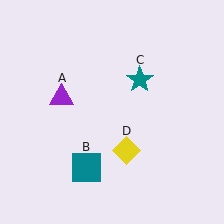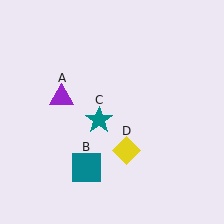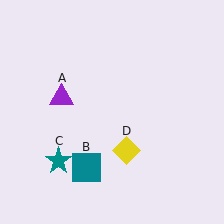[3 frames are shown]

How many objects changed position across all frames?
1 object changed position: teal star (object C).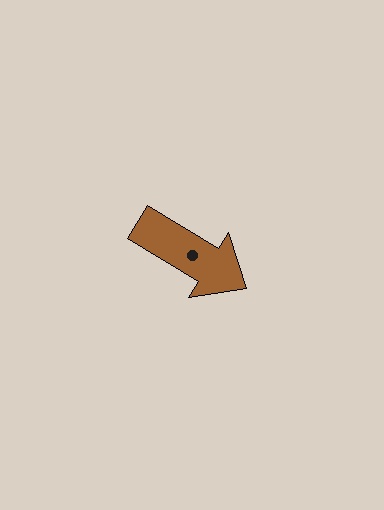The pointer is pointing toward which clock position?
Roughly 4 o'clock.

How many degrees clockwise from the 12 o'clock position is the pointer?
Approximately 121 degrees.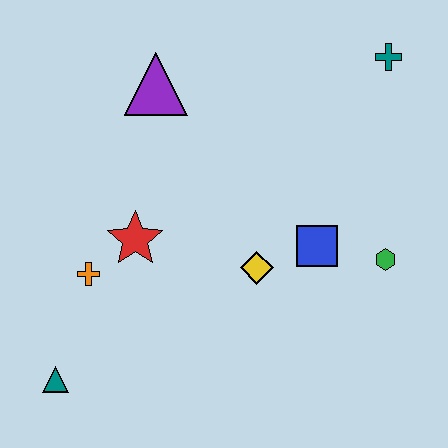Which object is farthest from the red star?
The teal cross is farthest from the red star.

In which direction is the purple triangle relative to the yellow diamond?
The purple triangle is above the yellow diamond.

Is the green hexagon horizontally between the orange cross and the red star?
No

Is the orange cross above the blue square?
No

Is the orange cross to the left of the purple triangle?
Yes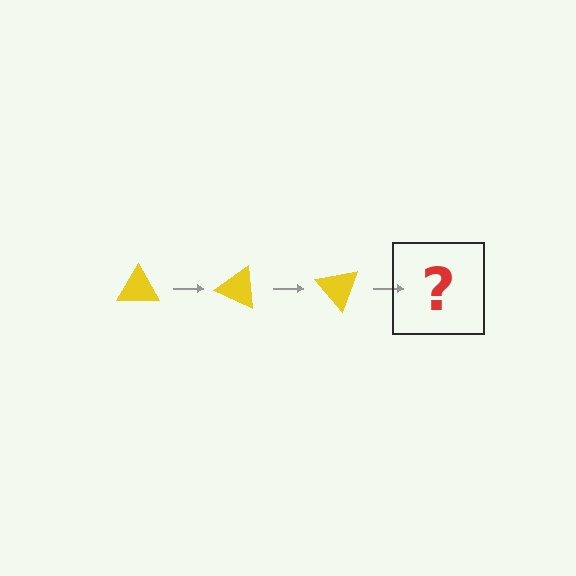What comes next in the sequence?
The next element should be a yellow triangle rotated 75 degrees.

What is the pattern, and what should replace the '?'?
The pattern is that the triangle rotates 25 degrees each step. The '?' should be a yellow triangle rotated 75 degrees.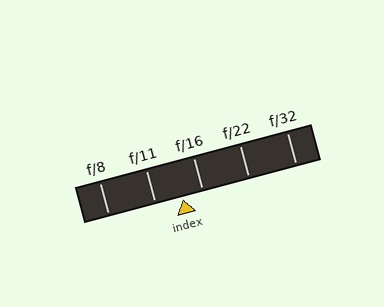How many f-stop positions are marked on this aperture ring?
There are 5 f-stop positions marked.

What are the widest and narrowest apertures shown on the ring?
The widest aperture shown is f/8 and the narrowest is f/32.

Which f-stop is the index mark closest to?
The index mark is closest to f/16.